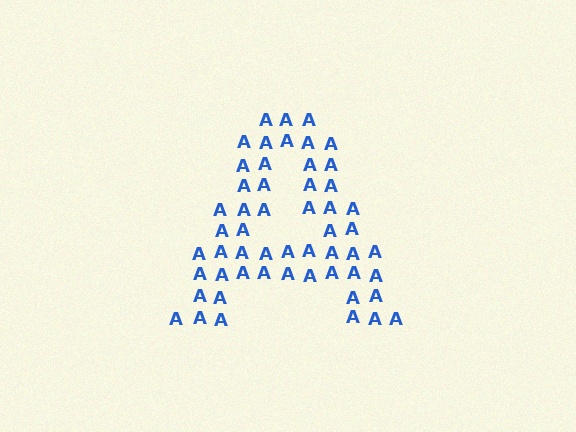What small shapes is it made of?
It is made of small letter A's.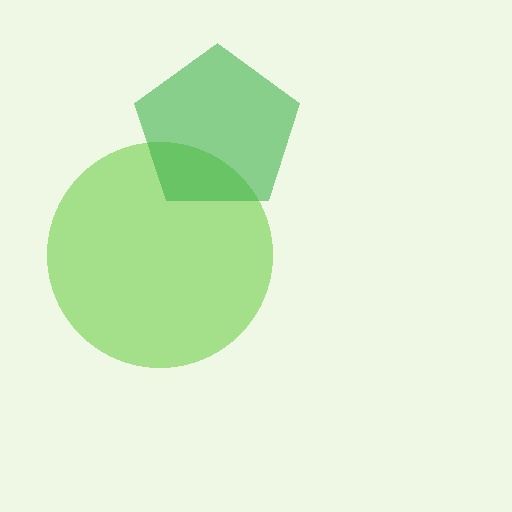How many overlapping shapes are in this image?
There are 2 overlapping shapes in the image.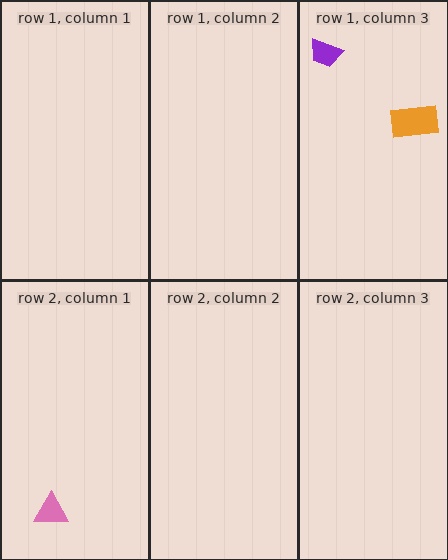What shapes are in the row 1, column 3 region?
The orange rectangle, the purple trapezoid.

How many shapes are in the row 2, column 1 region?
1.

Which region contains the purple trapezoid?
The row 1, column 3 region.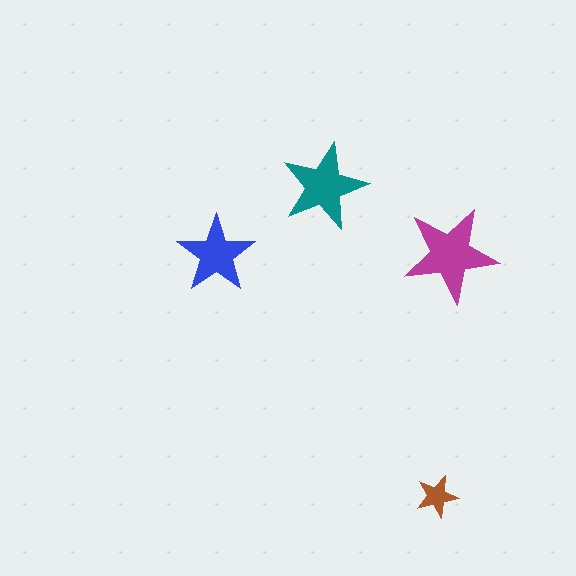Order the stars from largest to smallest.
the magenta one, the teal one, the blue one, the brown one.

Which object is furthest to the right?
The magenta star is rightmost.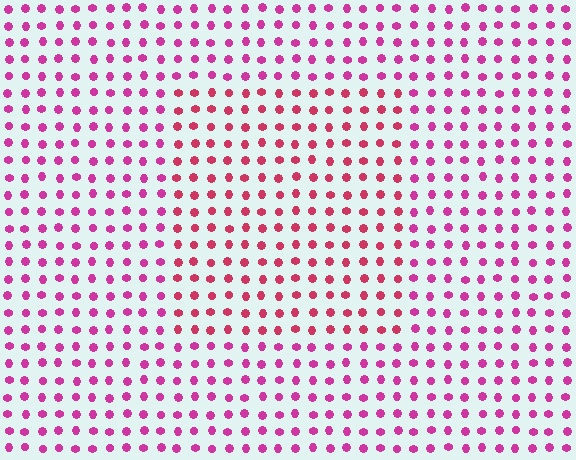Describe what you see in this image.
The image is filled with small magenta elements in a uniform arrangement. A rectangle-shaped region is visible where the elements are tinted to a slightly different hue, forming a subtle color boundary.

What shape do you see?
I see a rectangle.